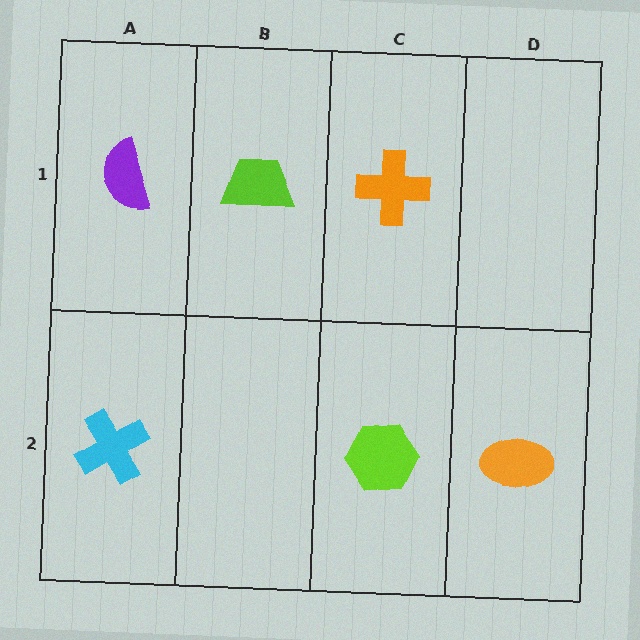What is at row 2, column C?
A lime hexagon.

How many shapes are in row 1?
3 shapes.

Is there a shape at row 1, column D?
No, that cell is empty.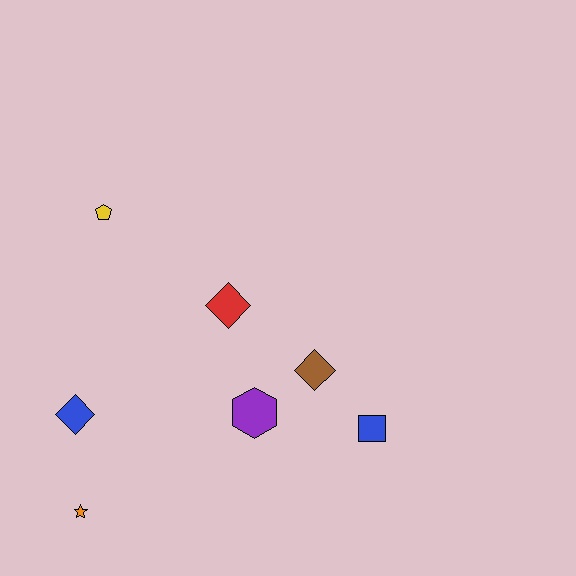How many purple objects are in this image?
There is 1 purple object.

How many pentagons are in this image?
There is 1 pentagon.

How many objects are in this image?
There are 7 objects.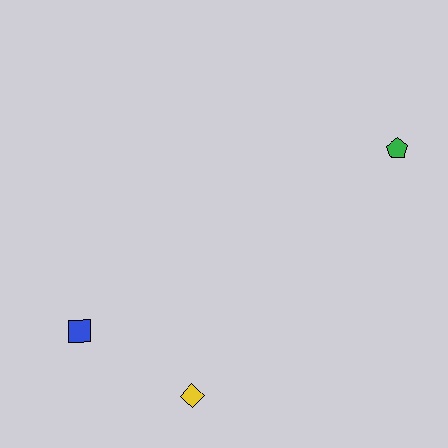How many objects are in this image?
There are 3 objects.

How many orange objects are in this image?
There are no orange objects.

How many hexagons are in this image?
There are no hexagons.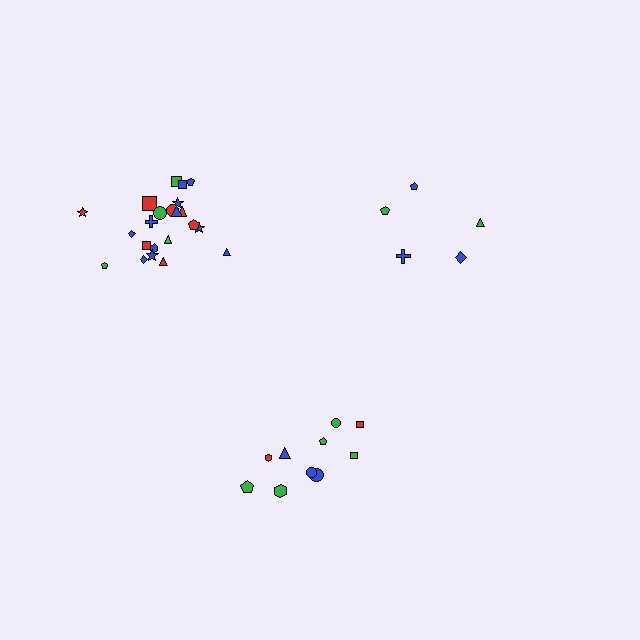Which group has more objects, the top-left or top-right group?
The top-left group.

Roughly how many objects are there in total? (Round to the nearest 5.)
Roughly 35 objects in total.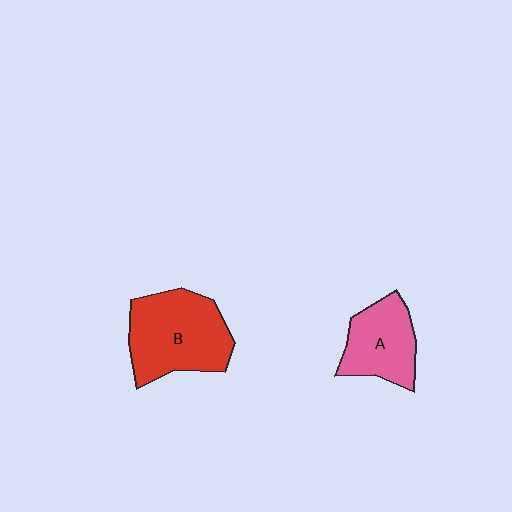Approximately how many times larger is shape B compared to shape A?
Approximately 1.5 times.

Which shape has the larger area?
Shape B (red).